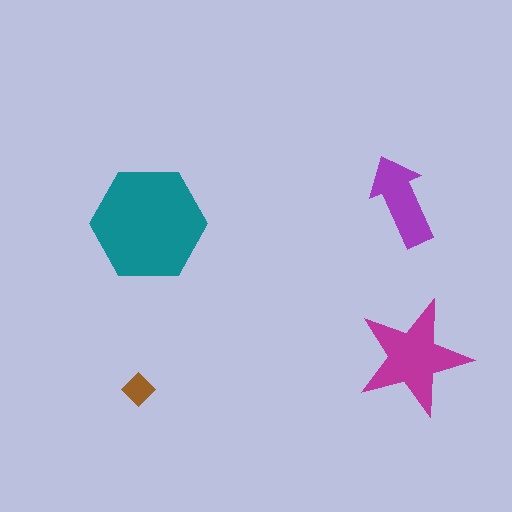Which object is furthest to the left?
The brown diamond is leftmost.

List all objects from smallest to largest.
The brown diamond, the purple arrow, the magenta star, the teal hexagon.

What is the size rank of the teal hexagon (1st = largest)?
1st.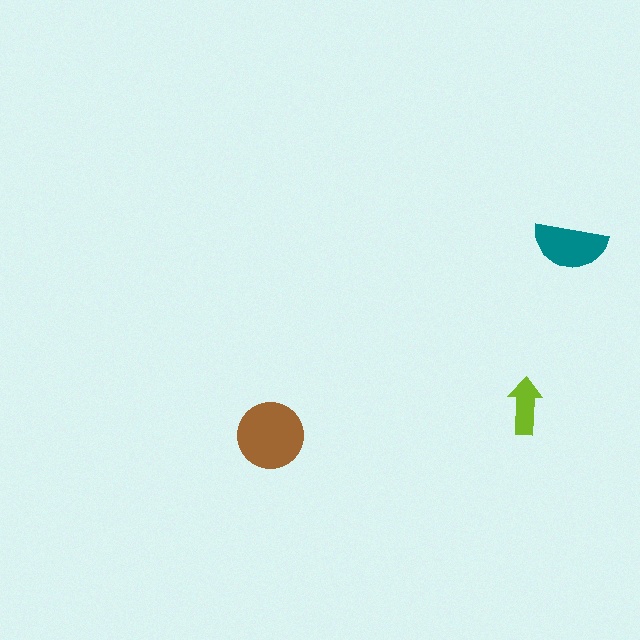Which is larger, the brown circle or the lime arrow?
The brown circle.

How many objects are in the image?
There are 3 objects in the image.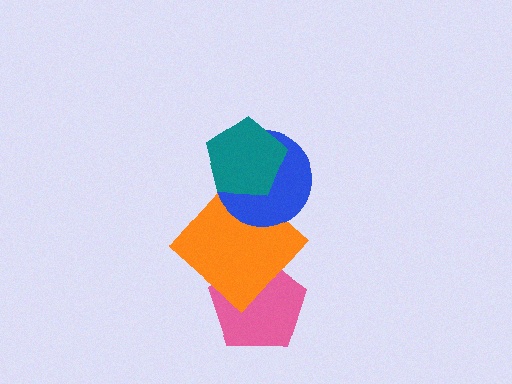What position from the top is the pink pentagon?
The pink pentagon is 4th from the top.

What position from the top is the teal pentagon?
The teal pentagon is 1st from the top.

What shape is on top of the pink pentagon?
The orange diamond is on top of the pink pentagon.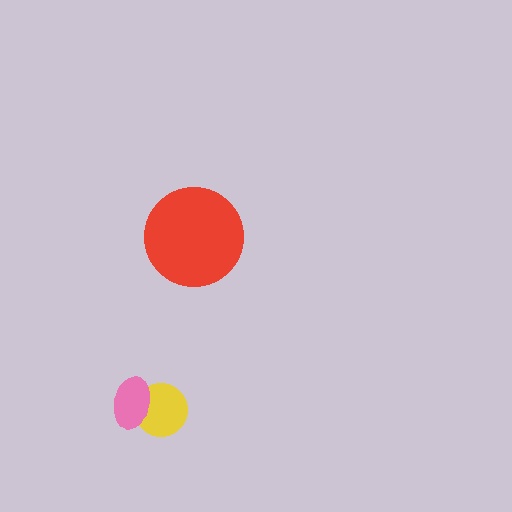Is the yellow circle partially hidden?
Yes, it is partially covered by another shape.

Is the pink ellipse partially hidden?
No, no other shape covers it.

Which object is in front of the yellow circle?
The pink ellipse is in front of the yellow circle.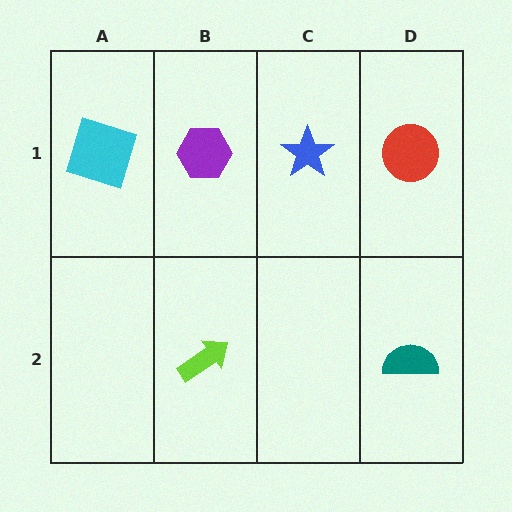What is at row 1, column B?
A purple hexagon.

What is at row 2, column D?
A teal semicircle.